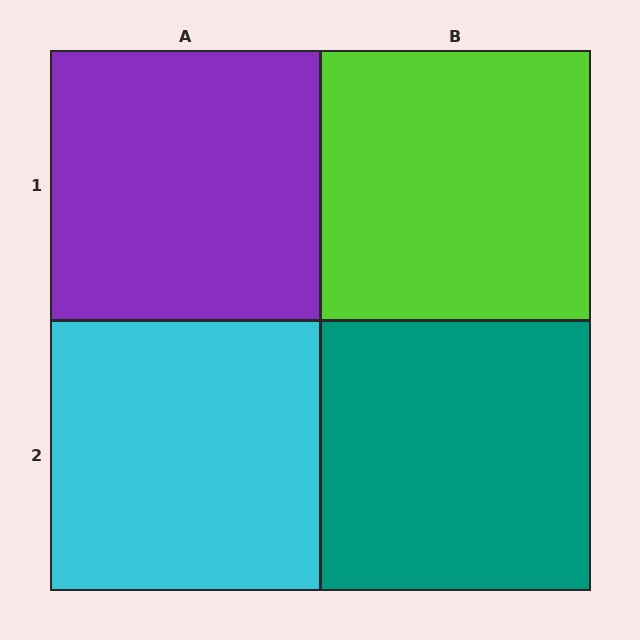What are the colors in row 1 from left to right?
Purple, lime.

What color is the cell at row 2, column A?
Cyan.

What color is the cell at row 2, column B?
Teal.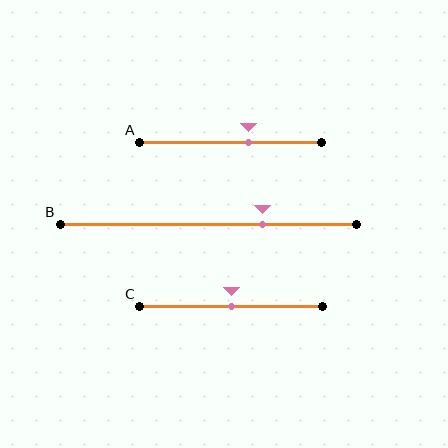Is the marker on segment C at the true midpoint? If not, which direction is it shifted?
Yes, the marker on segment C is at the true midpoint.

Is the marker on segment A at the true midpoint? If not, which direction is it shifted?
No, the marker on segment A is shifted to the right by about 10% of the segment length.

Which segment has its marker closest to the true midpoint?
Segment C has its marker closest to the true midpoint.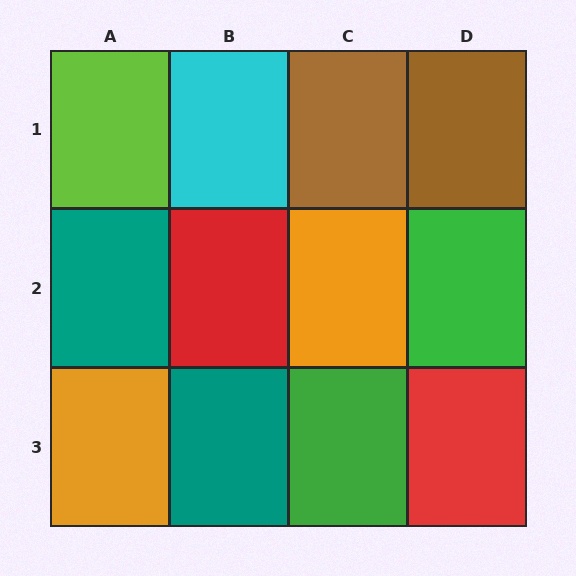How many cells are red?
2 cells are red.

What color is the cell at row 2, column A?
Teal.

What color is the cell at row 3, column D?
Red.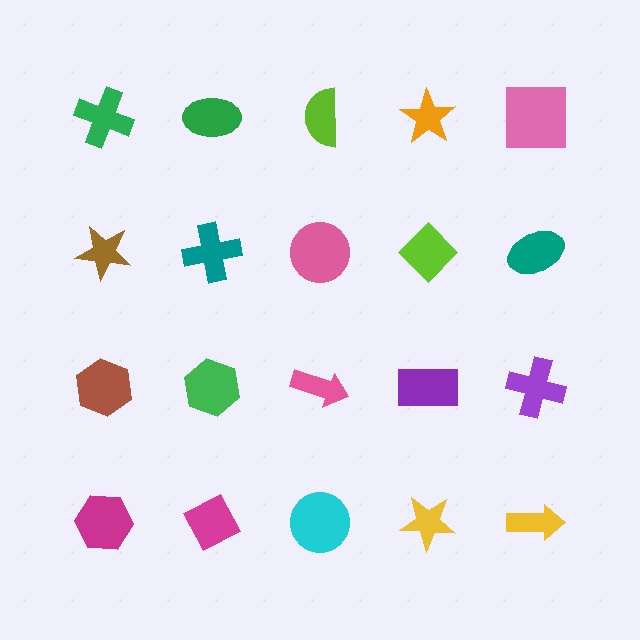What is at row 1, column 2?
A green ellipse.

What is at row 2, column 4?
A lime diamond.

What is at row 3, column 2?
A green hexagon.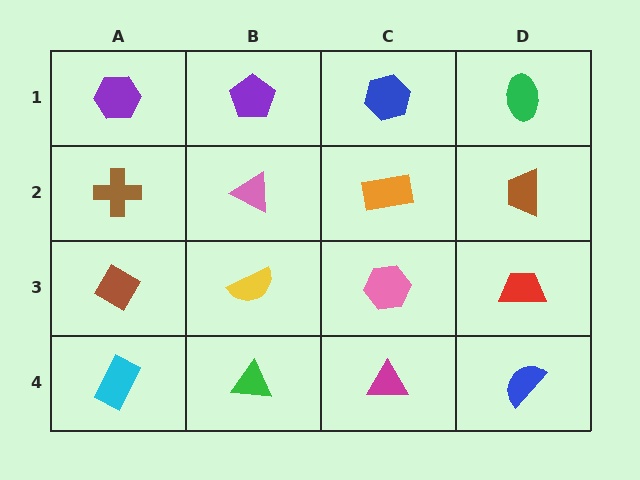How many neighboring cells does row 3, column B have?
4.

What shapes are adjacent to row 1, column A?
A brown cross (row 2, column A), a purple pentagon (row 1, column B).